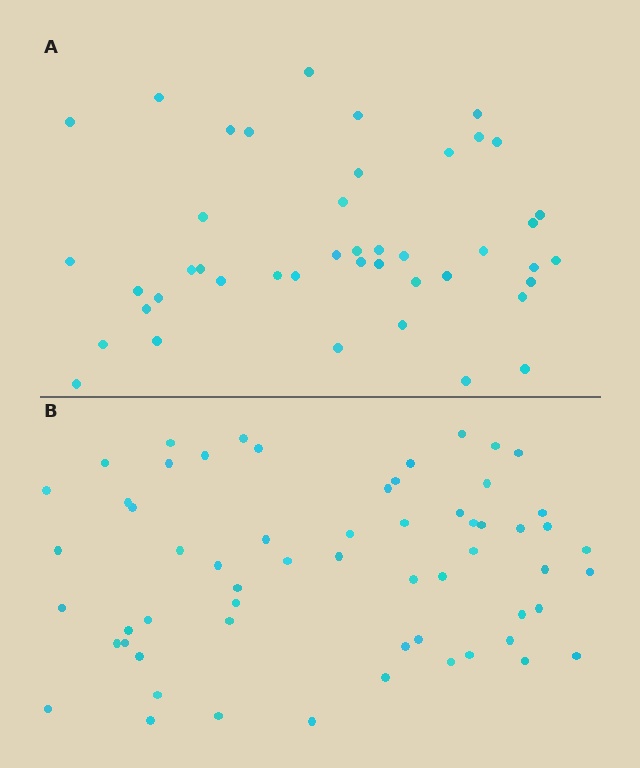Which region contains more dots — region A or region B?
Region B (the bottom region) has more dots.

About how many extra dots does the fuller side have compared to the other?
Region B has approximately 15 more dots than region A.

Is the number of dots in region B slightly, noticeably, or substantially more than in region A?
Region B has noticeably more, but not dramatically so. The ratio is roughly 1.4 to 1.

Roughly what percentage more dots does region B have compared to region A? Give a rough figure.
About 35% more.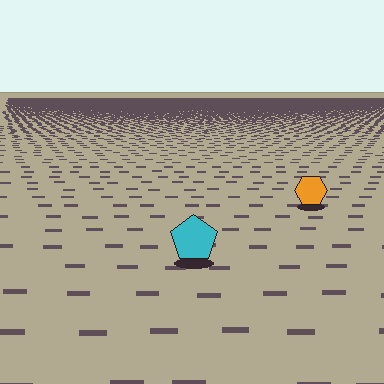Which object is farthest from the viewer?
The orange hexagon is farthest from the viewer. It appears smaller and the ground texture around it is denser.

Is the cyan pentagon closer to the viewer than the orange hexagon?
Yes. The cyan pentagon is closer — you can tell from the texture gradient: the ground texture is coarser near it.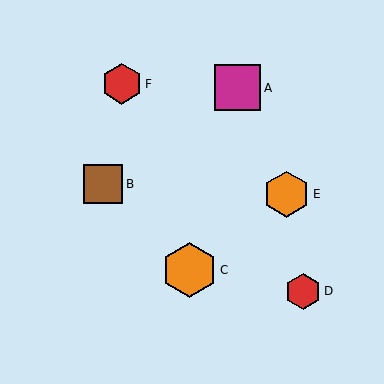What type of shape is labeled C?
Shape C is an orange hexagon.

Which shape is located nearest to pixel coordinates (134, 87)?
The red hexagon (labeled F) at (122, 84) is nearest to that location.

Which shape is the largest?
The orange hexagon (labeled C) is the largest.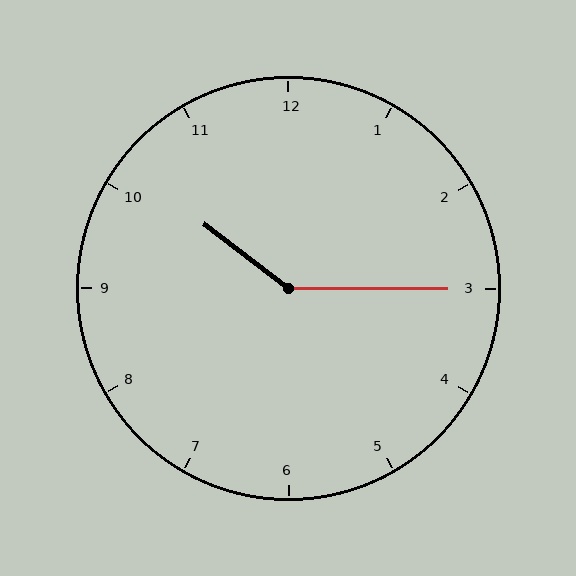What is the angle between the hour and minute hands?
Approximately 142 degrees.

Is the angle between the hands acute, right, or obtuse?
It is obtuse.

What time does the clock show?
10:15.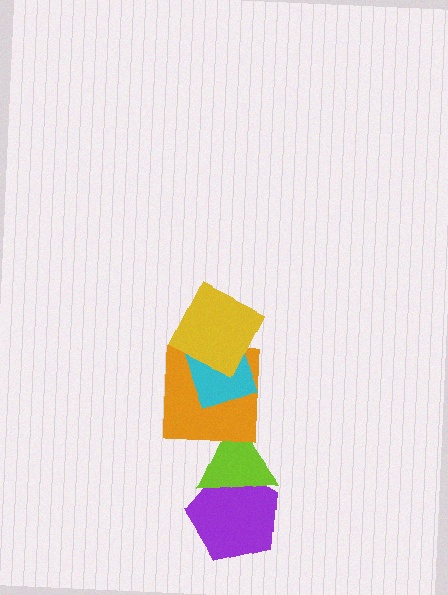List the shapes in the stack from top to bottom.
From top to bottom: the yellow square, the cyan diamond, the orange square, the lime triangle, the purple pentagon.